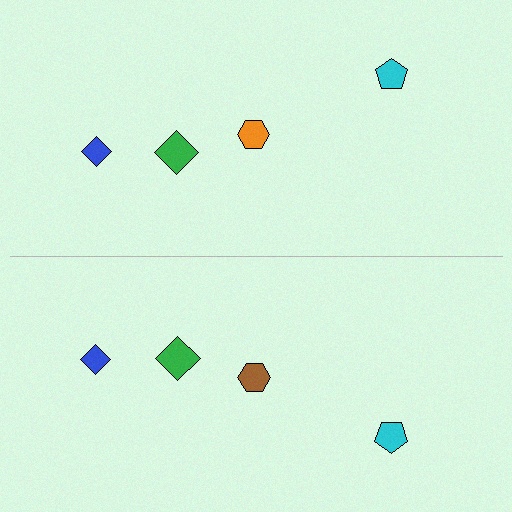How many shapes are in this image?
There are 8 shapes in this image.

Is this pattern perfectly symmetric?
No, the pattern is not perfectly symmetric. The brown hexagon on the bottom side breaks the symmetry — its mirror counterpart is orange.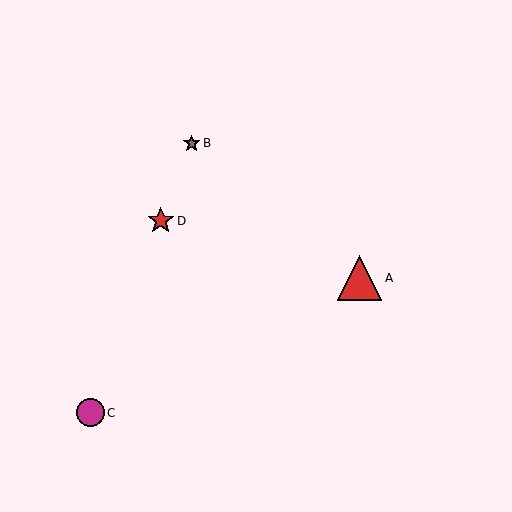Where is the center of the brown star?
The center of the brown star is at (192, 143).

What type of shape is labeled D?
Shape D is a red star.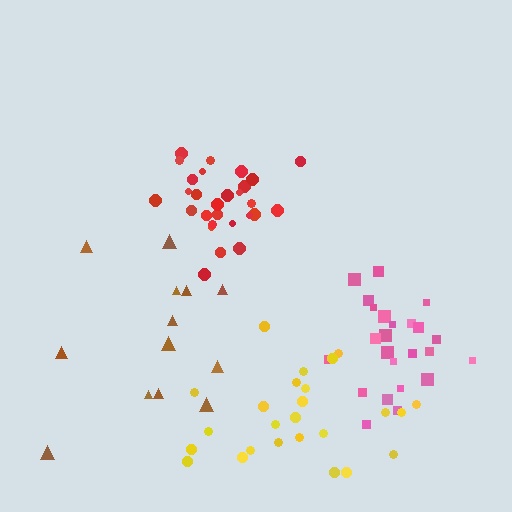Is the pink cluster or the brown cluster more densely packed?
Pink.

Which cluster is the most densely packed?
Red.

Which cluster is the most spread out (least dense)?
Brown.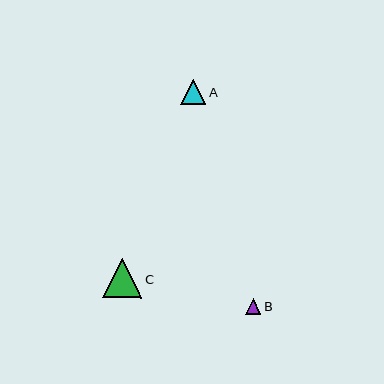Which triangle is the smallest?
Triangle B is the smallest with a size of approximately 15 pixels.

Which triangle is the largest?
Triangle C is the largest with a size of approximately 39 pixels.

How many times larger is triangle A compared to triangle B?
Triangle A is approximately 1.6 times the size of triangle B.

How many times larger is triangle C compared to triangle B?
Triangle C is approximately 2.6 times the size of triangle B.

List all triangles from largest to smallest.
From largest to smallest: C, A, B.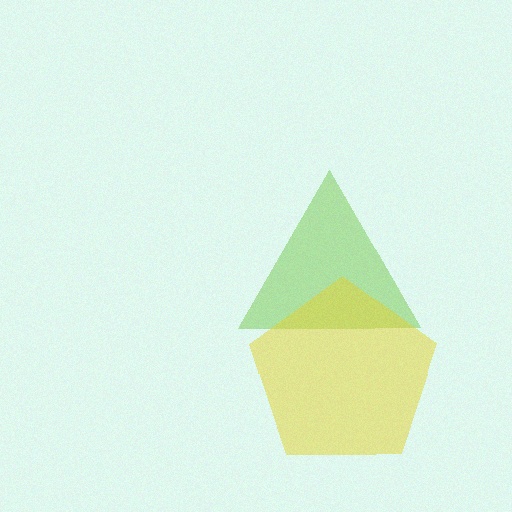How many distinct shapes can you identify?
There are 2 distinct shapes: a lime triangle, a yellow pentagon.